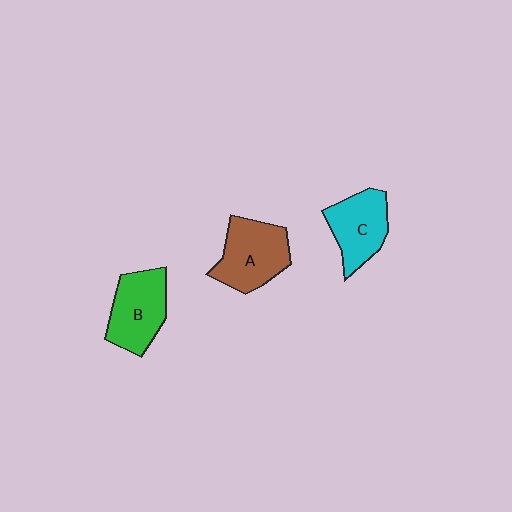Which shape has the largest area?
Shape A (brown).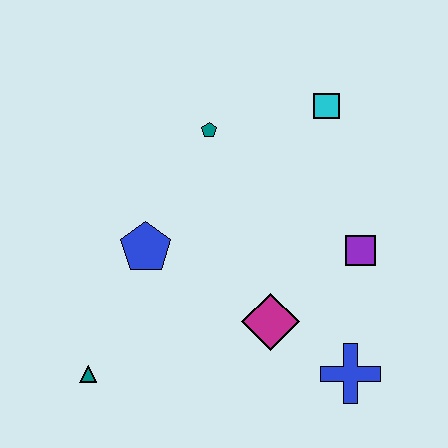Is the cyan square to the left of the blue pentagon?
No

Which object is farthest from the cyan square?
The teal triangle is farthest from the cyan square.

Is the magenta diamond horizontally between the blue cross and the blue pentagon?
Yes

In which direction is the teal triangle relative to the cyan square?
The teal triangle is below the cyan square.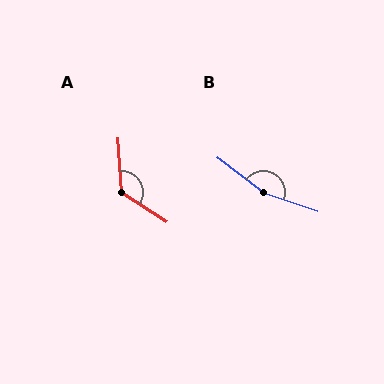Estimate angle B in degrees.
Approximately 162 degrees.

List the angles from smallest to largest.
A (127°), B (162°).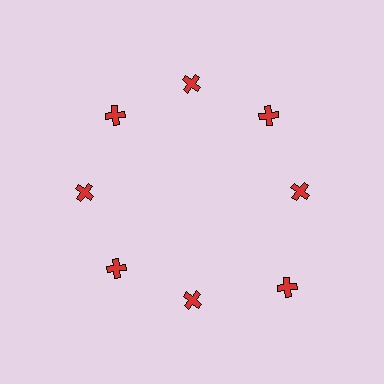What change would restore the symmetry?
The symmetry would be restored by moving it inward, back onto the ring so that all 8 crosses sit at equal angles and equal distance from the center.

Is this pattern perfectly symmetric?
No. The 8 red crosses are arranged in a ring, but one element near the 4 o'clock position is pushed outward from the center, breaking the 8-fold rotational symmetry.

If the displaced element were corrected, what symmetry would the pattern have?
It would have 8-fold rotational symmetry — the pattern would map onto itself every 45 degrees.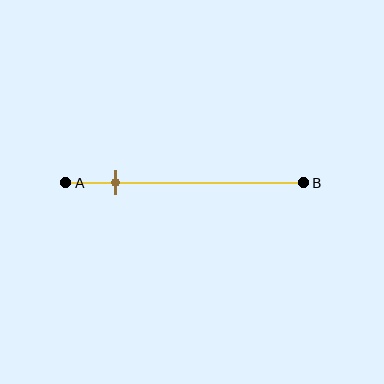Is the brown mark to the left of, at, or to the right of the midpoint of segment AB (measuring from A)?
The brown mark is to the left of the midpoint of segment AB.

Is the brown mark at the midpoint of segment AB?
No, the mark is at about 20% from A, not at the 50% midpoint.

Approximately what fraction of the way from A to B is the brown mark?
The brown mark is approximately 20% of the way from A to B.